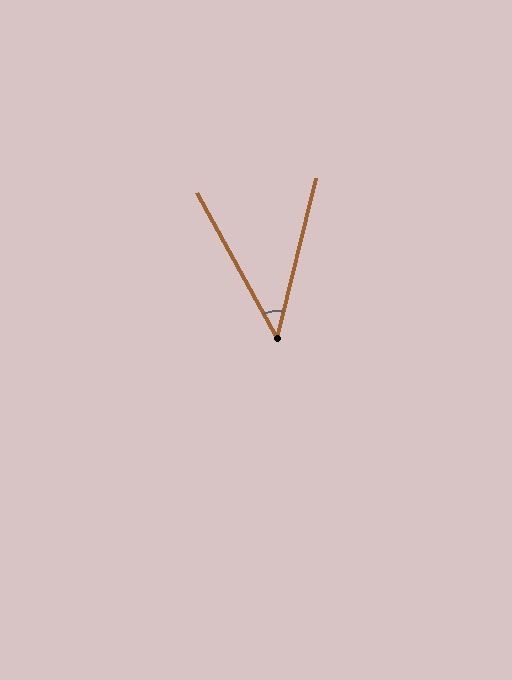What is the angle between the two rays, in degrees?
Approximately 42 degrees.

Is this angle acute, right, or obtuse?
It is acute.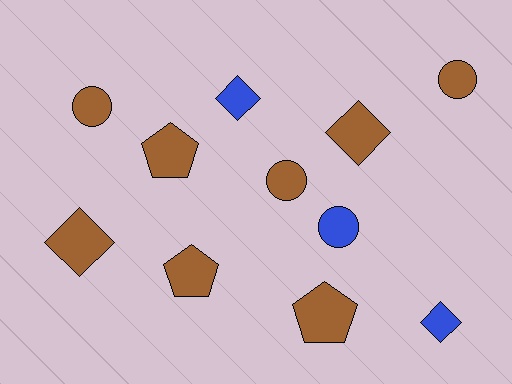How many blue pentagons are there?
There are no blue pentagons.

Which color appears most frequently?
Brown, with 8 objects.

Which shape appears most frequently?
Diamond, with 4 objects.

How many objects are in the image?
There are 11 objects.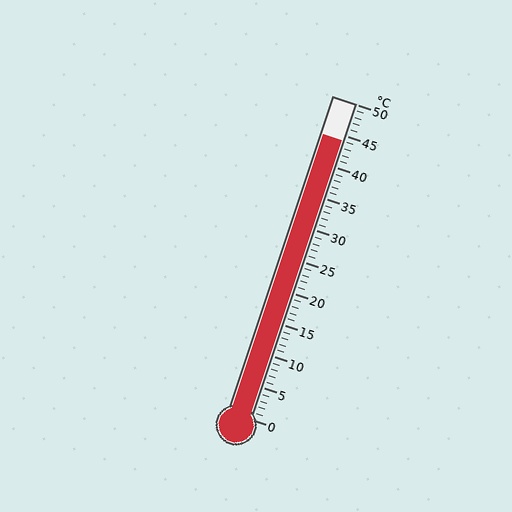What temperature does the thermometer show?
The thermometer shows approximately 44°C.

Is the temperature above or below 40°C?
The temperature is above 40°C.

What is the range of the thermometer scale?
The thermometer scale ranges from 0°C to 50°C.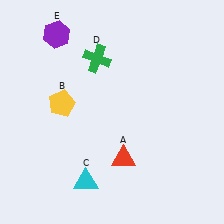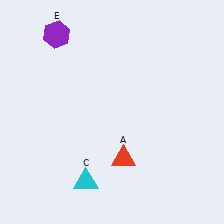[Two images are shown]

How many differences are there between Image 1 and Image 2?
There are 2 differences between the two images.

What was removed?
The green cross (D), the yellow pentagon (B) were removed in Image 2.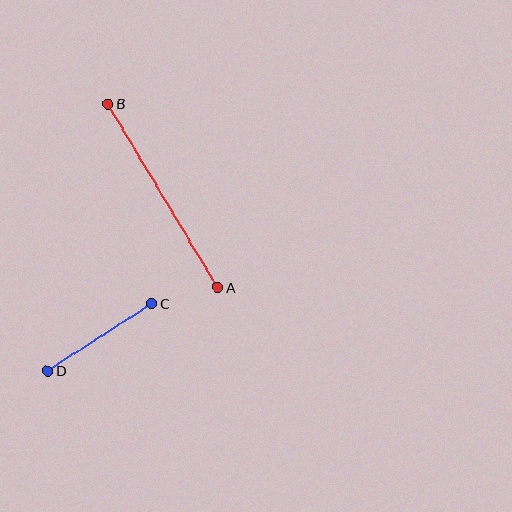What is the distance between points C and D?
The distance is approximately 124 pixels.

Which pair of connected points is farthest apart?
Points A and B are farthest apart.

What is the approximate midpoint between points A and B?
The midpoint is at approximately (163, 196) pixels.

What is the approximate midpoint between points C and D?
The midpoint is at approximately (100, 337) pixels.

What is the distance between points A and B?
The distance is approximately 214 pixels.